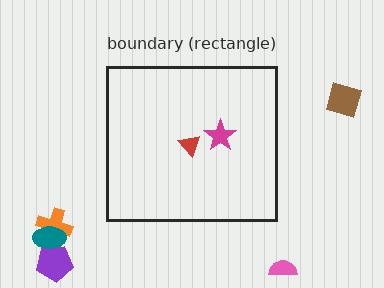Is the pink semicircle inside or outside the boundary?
Outside.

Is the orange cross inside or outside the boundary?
Outside.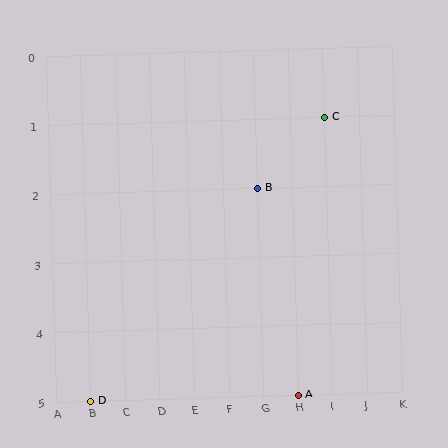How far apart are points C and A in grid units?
Points C and A are 1 column and 4 rows apart (about 4.1 grid units diagonally).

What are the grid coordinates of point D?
Point D is at grid coordinates (B, 5).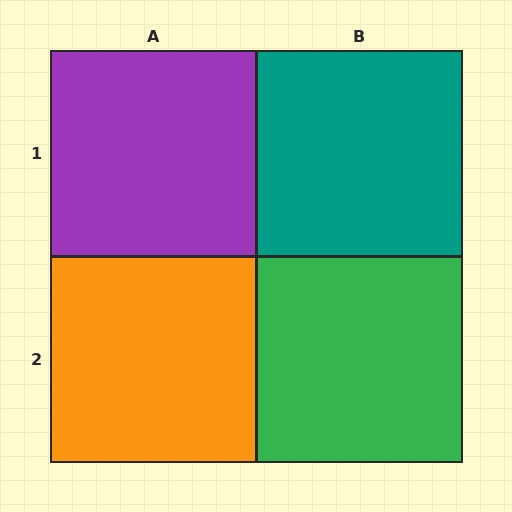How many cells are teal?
1 cell is teal.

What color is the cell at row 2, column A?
Orange.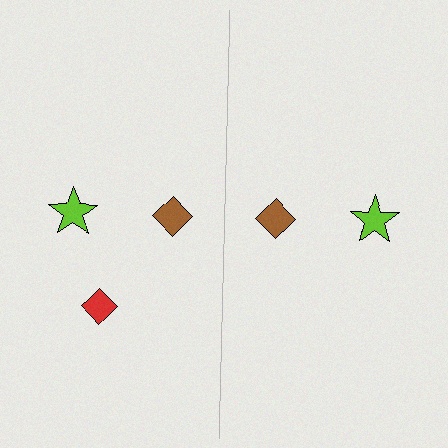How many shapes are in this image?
There are 5 shapes in this image.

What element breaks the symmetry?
A red diamond is missing from the right side.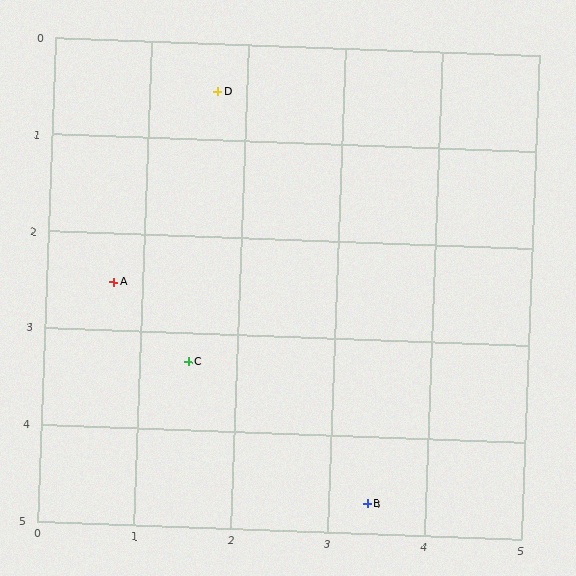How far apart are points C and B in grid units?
Points C and B are about 2.4 grid units apart.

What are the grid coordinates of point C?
Point C is at approximately (1.5, 3.3).